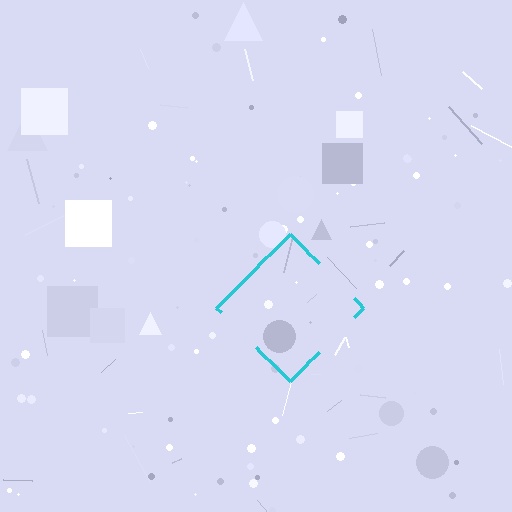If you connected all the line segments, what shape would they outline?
They would outline a diamond.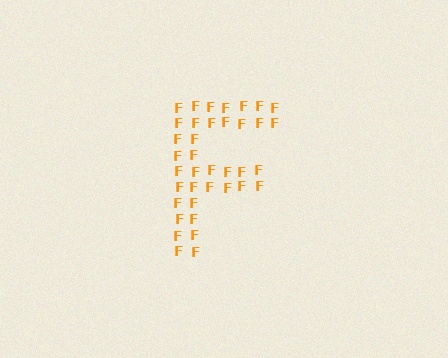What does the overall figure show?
The overall figure shows the letter F.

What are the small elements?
The small elements are letter F's.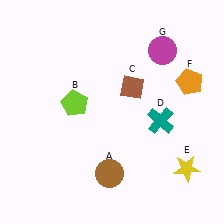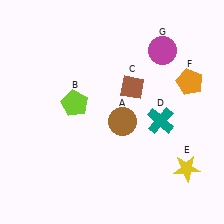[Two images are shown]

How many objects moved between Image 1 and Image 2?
1 object moved between the two images.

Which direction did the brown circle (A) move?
The brown circle (A) moved up.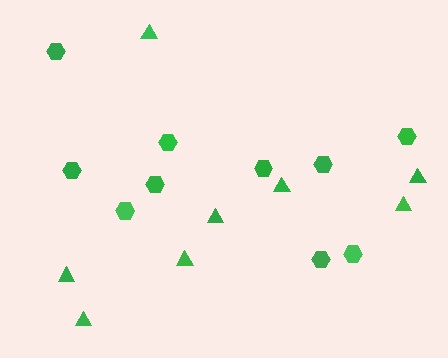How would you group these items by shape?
There are 2 groups: one group of hexagons (10) and one group of triangles (8).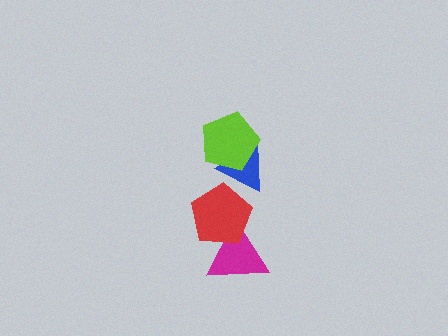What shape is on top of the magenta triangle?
The red pentagon is on top of the magenta triangle.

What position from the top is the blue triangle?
The blue triangle is 2nd from the top.